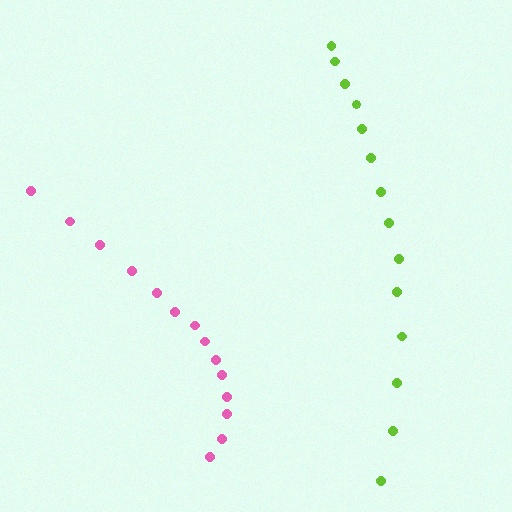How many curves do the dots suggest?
There are 2 distinct paths.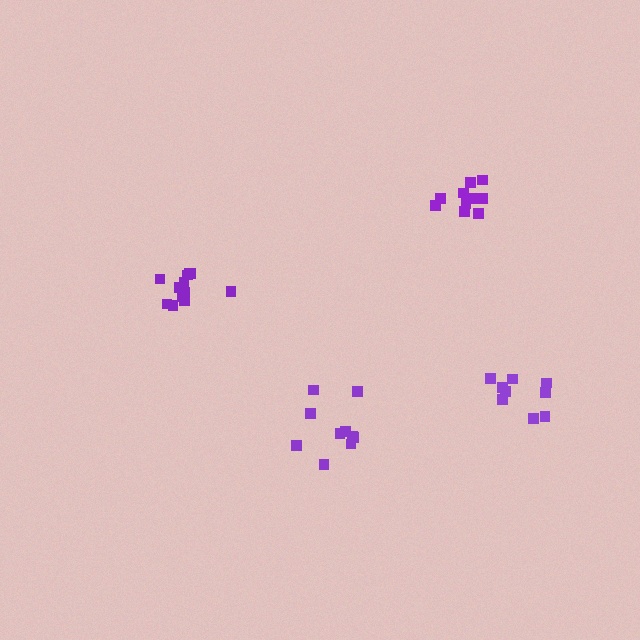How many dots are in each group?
Group 1: 10 dots, Group 2: 10 dots, Group 3: 12 dots, Group 4: 9 dots (41 total).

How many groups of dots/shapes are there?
There are 4 groups.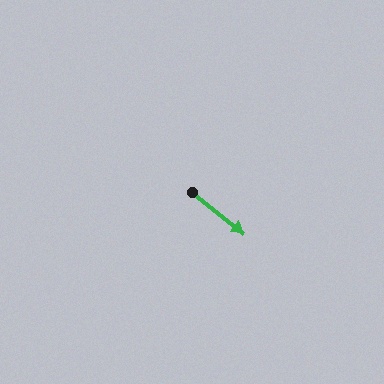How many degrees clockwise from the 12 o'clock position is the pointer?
Approximately 129 degrees.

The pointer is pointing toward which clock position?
Roughly 4 o'clock.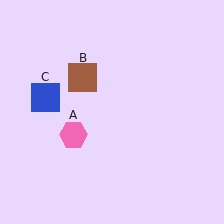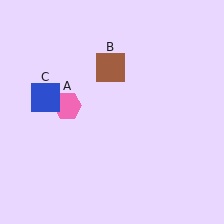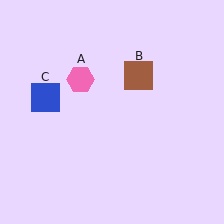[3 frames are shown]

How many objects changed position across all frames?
2 objects changed position: pink hexagon (object A), brown square (object B).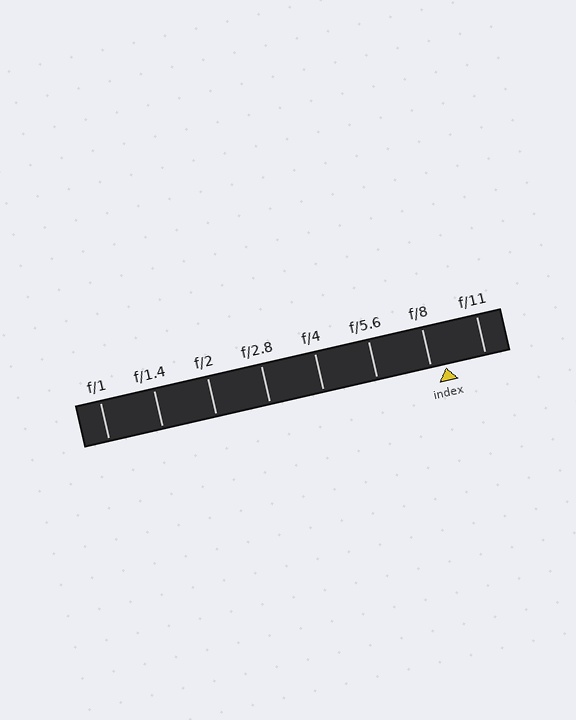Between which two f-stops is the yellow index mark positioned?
The index mark is between f/8 and f/11.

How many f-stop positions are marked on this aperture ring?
There are 8 f-stop positions marked.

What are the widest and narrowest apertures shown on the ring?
The widest aperture shown is f/1 and the narrowest is f/11.